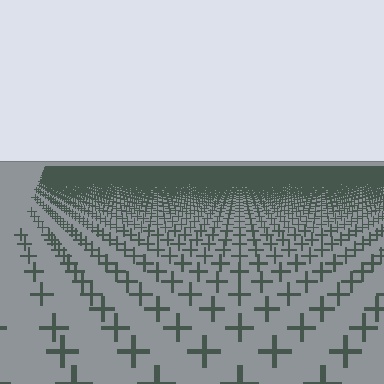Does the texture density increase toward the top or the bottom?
Density increases toward the top.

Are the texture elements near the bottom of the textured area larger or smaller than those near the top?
Larger. Near the bottom, elements are closer to the viewer and appear at a bigger on-screen size.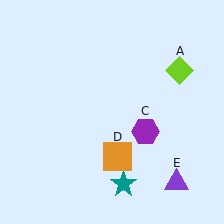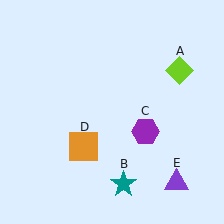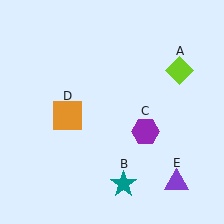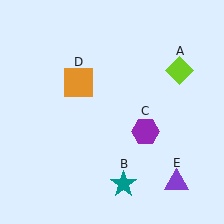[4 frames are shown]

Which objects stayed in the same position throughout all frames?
Lime diamond (object A) and teal star (object B) and purple hexagon (object C) and purple triangle (object E) remained stationary.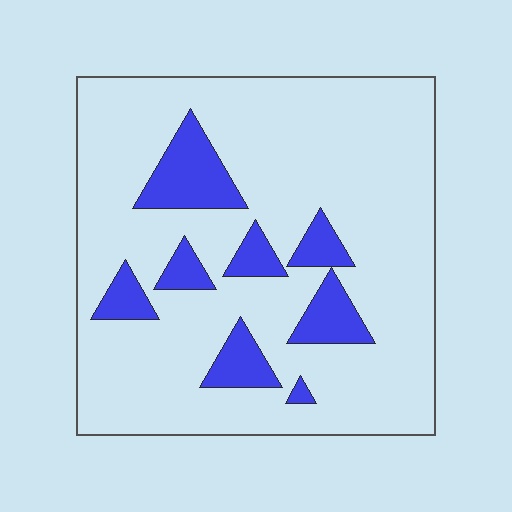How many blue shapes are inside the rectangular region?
8.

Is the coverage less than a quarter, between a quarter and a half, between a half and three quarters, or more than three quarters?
Less than a quarter.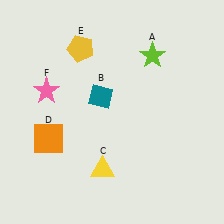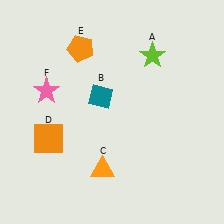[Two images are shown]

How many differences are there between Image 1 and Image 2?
There are 2 differences between the two images.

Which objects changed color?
C changed from yellow to orange. E changed from yellow to orange.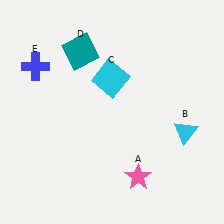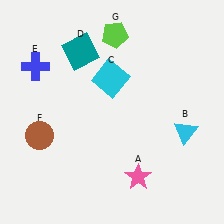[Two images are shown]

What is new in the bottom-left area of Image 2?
A brown circle (F) was added in the bottom-left area of Image 2.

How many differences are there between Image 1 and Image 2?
There are 2 differences between the two images.